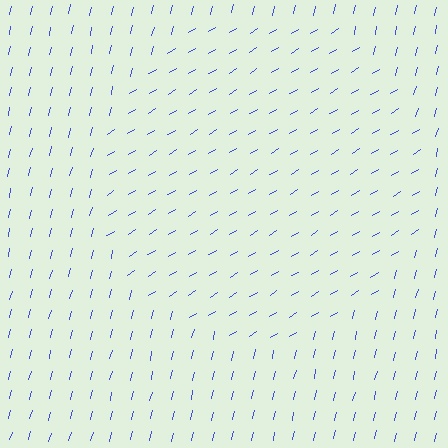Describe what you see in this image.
The image is filled with small blue line segments. A circle region in the image has lines oriented differently from the surrounding lines, creating a visible texture boundary.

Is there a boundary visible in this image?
Yes, there is a texture boundary formed by a change in line orientation.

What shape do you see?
I see a circle.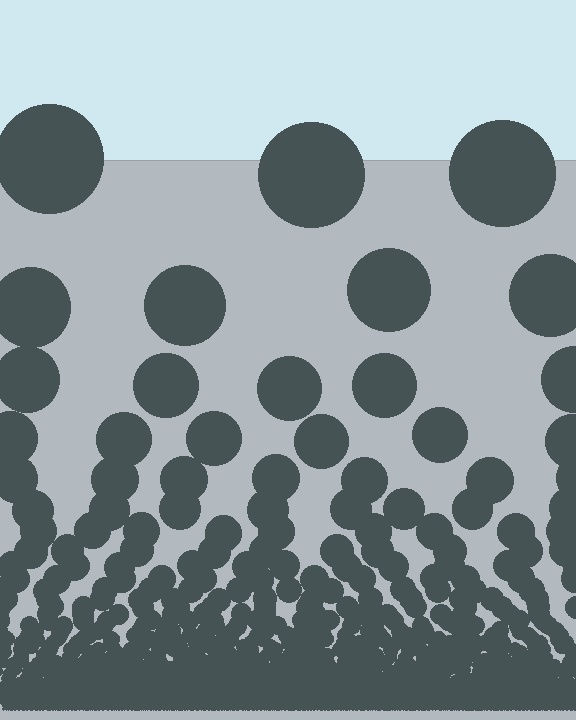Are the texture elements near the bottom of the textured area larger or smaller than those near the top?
Smaller. The gradient is inverted — elements near the bottom are smaller and denser.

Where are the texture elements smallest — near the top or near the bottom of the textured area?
Near the bottom.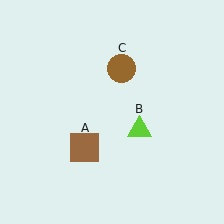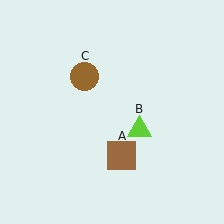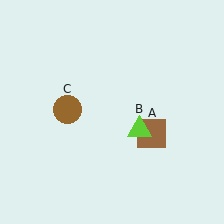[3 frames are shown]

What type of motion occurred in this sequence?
The brown square (object A), brown circle (object C) rotated counterclockwise around the center of the scene.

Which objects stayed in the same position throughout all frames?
Lime triangle (object B) remained stationary.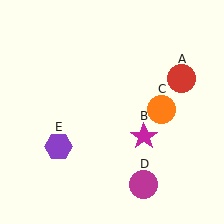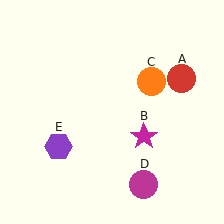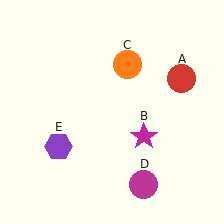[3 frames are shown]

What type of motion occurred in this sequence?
The orange circle (object C) rotated counterclockwise around the center of the scene.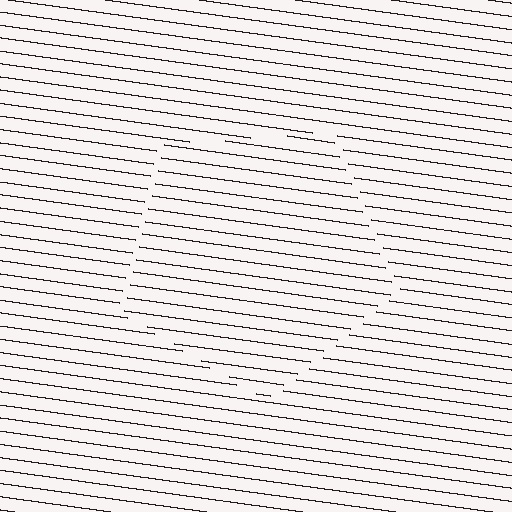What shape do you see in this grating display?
An illusory pentagon. The interior of the shape contains the same grating, shifted by half a period — the contour is defined by the phase discontinuity where line-ends from the inner and outer gratings abut.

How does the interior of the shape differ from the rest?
The interior of the shape contains the same grating, shifted by half a period — the contour is defined by the phase discontinuity where line-ends from the inner and outer gratings abut.